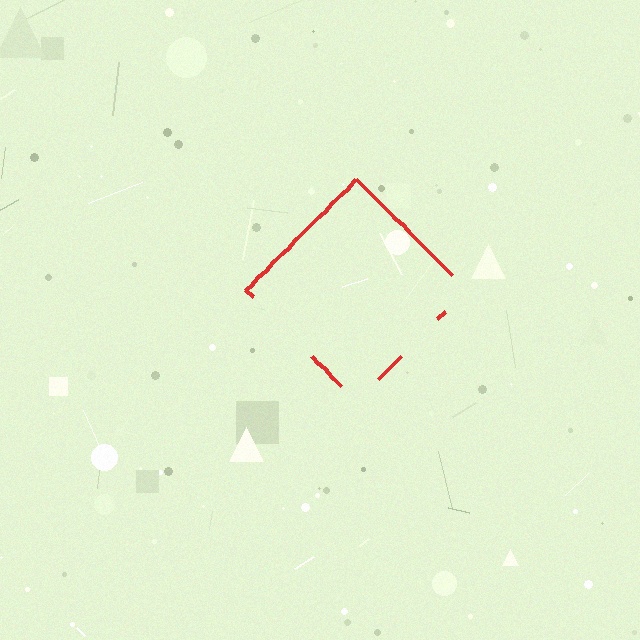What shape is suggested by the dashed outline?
The dashed outline suggests a diamond.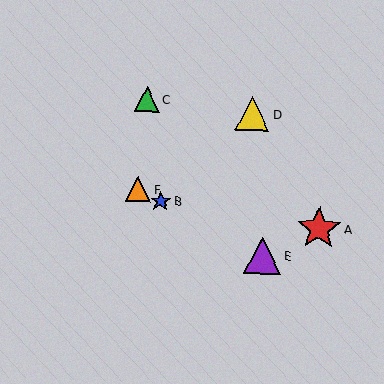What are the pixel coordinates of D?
Object D is at (253, 114).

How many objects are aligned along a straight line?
3 objects (B, E, F) are aligned along a straight line.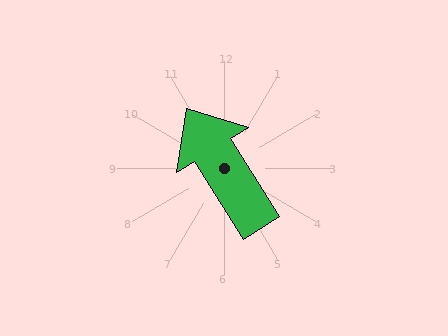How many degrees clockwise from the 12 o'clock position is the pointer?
Approximately 328 degrees.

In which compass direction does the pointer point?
Northwest.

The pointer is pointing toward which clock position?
Roughly 11 o'clock.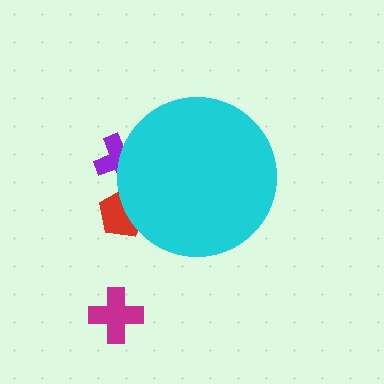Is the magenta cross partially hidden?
No, the magenta cross is fully visible.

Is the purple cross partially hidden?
Yes, the purple cross is partially hidden behind the cyan circle.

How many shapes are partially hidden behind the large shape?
2 shapes are partially hidden.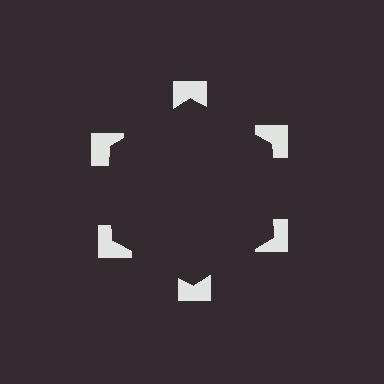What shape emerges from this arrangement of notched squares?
An illusory hexagon — its edges are inferred from the aligned wedge cuts in the notched squares, not physically drawn.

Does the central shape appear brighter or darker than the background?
It typically appears slightly darker than the background, even though no actual brightness change is drawn.